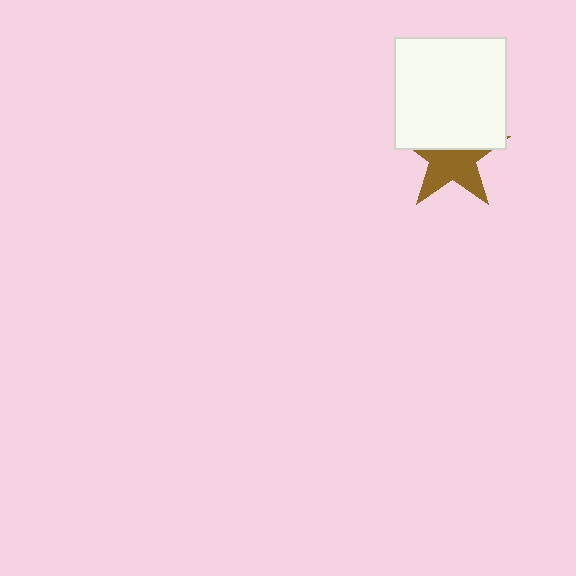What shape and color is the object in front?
The object in front is a white square.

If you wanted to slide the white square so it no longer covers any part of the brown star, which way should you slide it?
Slide it up — that is the most direct way to separate the two shapes.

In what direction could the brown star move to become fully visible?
The brown star could move down. That would shift it out from behind the white square entirely.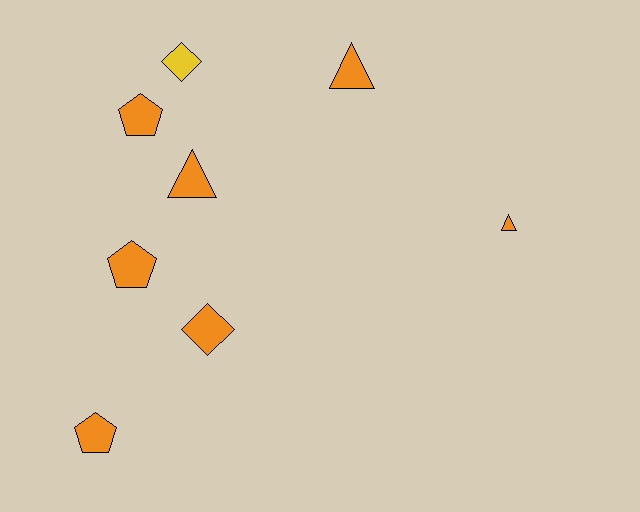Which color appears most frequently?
Orange, with 7 objects.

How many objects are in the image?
There are 8 objects.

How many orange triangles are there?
There are 3 orange triangles.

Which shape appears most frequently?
Pentagon, with 3 objects.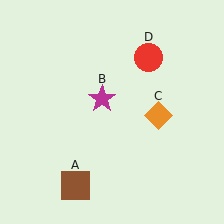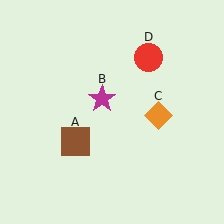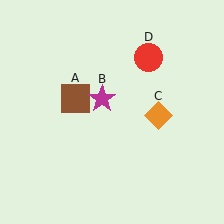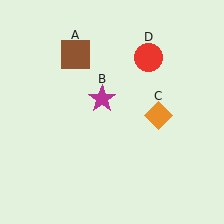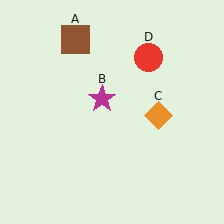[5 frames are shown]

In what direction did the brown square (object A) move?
The brown square (object A) moved up.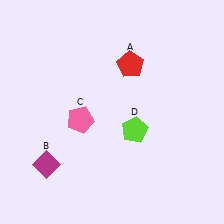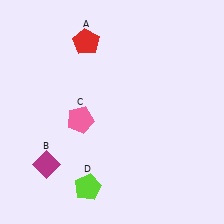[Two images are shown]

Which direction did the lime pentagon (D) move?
The lime pentagon (D) moved down.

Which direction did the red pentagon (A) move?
The red pentagon (A) moved left.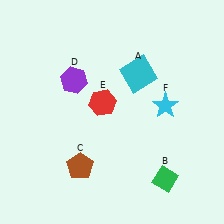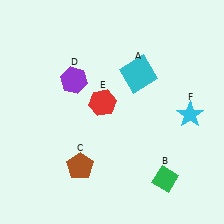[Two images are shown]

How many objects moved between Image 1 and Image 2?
1 object moved between the two images.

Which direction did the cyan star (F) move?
The cyan star (F) moved right.